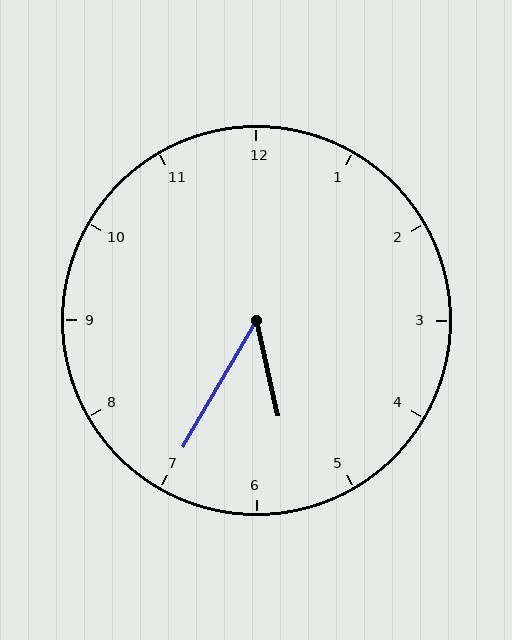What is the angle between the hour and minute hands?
Approximately 42 degrees.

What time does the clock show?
5:35.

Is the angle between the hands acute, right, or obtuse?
It is acute.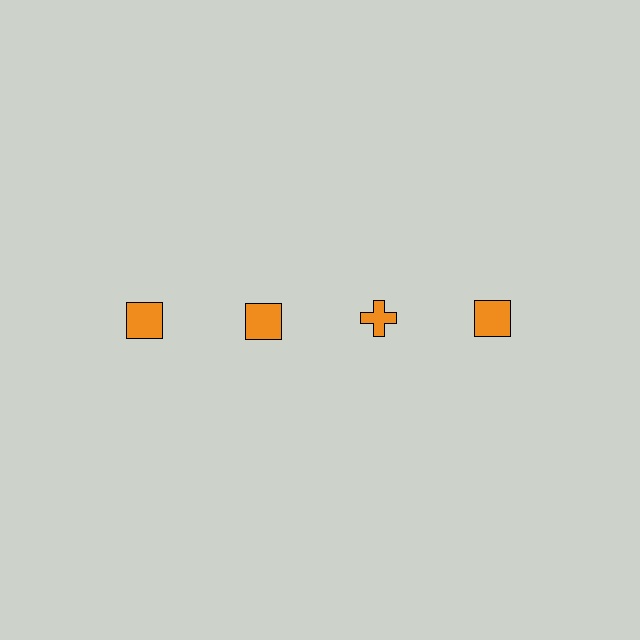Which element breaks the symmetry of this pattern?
The orange cross in the top row, center column breaks the symmetry. All other shapes are orange squares.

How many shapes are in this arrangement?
There are 4 shapes arranged in a grid pattern.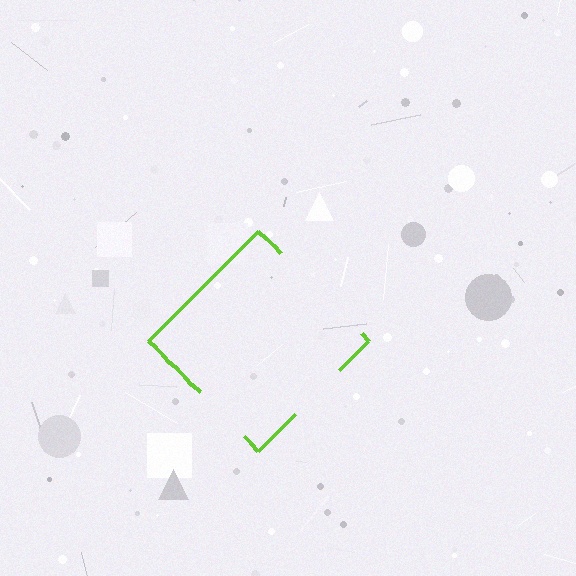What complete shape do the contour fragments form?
The contour fragments form a diamond.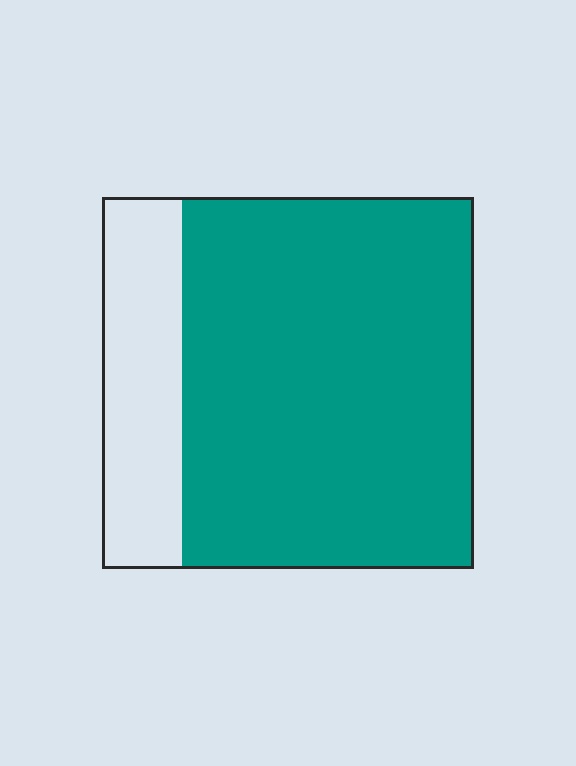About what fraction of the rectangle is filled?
About four fifths (4/5).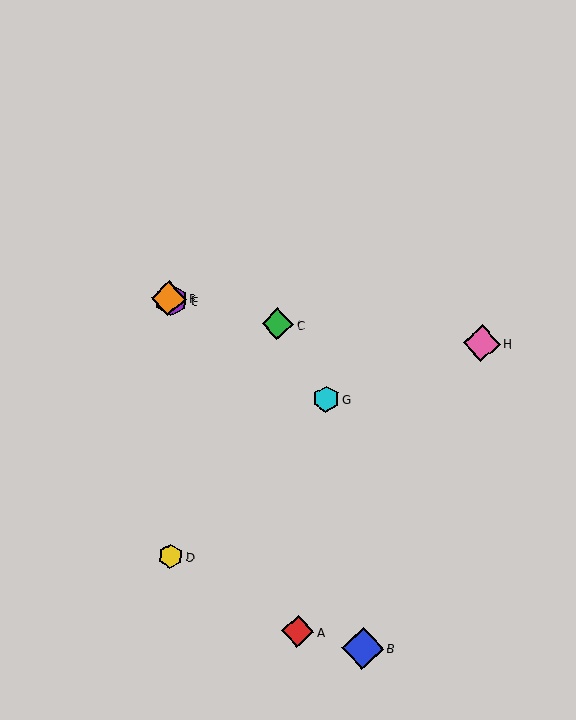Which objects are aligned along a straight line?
Objects E, F, G are aligned along a straight line.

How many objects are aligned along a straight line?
3 objects (E, F, G) are aligned along a straight line.